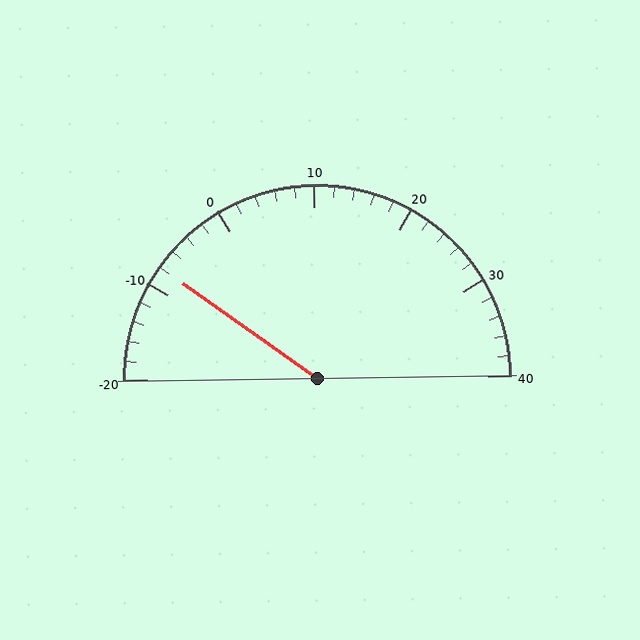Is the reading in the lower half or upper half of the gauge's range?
The reading is in the lower half of the range (-20 to 40).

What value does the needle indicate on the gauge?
The needle indicates approximately -8.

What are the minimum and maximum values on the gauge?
The gauge ranges from -20 to 40.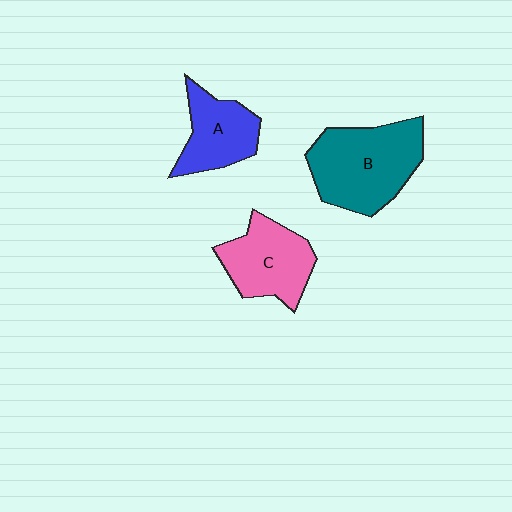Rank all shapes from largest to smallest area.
From largest to smallest: B (teal), C (pink), A (blue).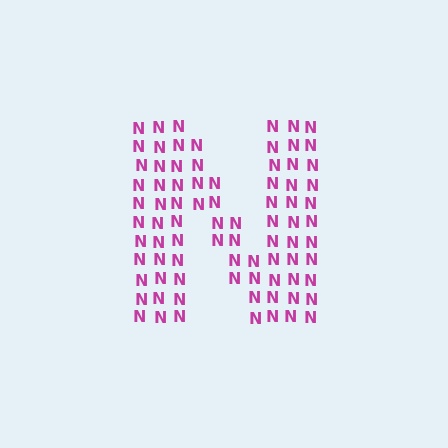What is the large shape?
The large shape is the letter N.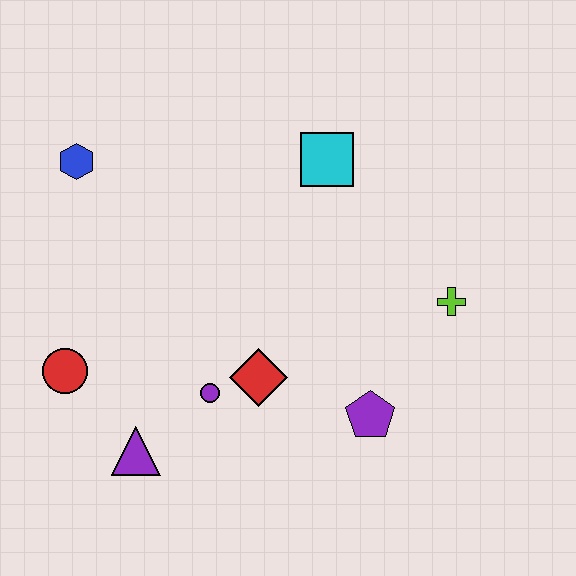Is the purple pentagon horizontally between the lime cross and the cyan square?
Yes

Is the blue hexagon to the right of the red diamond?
No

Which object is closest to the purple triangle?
The purple circle is closest to the purple triangle.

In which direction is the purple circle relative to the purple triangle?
The purple circle is to the right of the purple triangle.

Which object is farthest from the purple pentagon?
The blue hexagon is farthest from the purple pentagon.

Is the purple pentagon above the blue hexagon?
No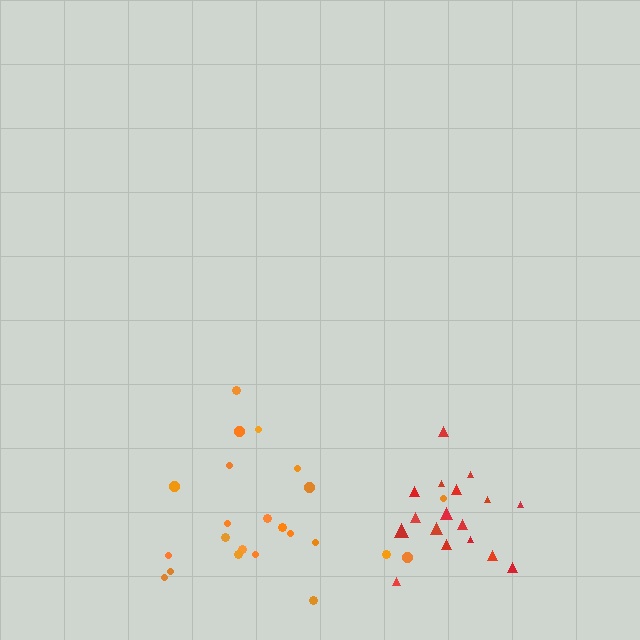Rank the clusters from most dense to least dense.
red, orange.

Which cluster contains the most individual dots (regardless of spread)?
Orange (23).